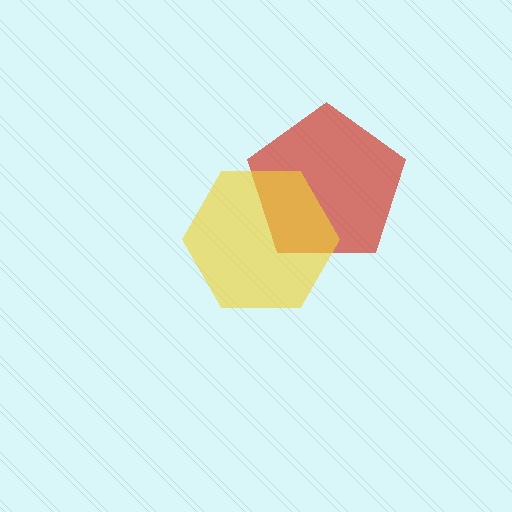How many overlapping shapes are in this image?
There are 2 overlapping shapes in the image.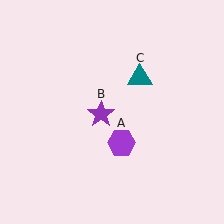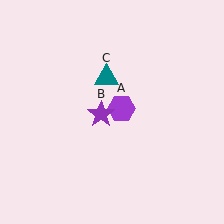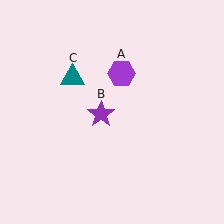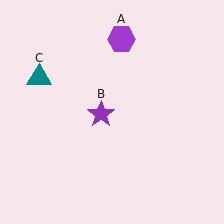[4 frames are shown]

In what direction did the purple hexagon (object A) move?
The purple hexagon (object A) moved up.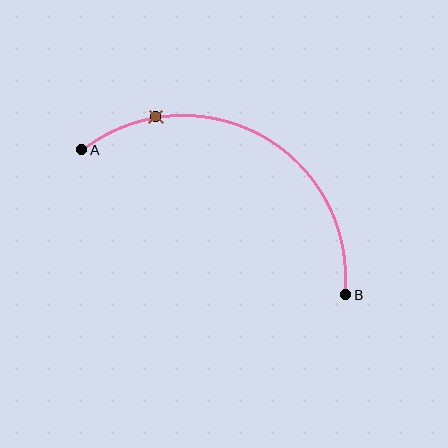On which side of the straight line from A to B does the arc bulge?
The arc bulges above the straight line connecting A and B.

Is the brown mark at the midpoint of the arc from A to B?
No. The brown mark lies on the arc but is closer to endpoint A. The arc midpoint would be at the point on the curve equidistant along the arc from both A and B.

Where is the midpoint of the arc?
The arc midpoint is the point on the curve farthest from the straight line joining A and B. It sits above that line.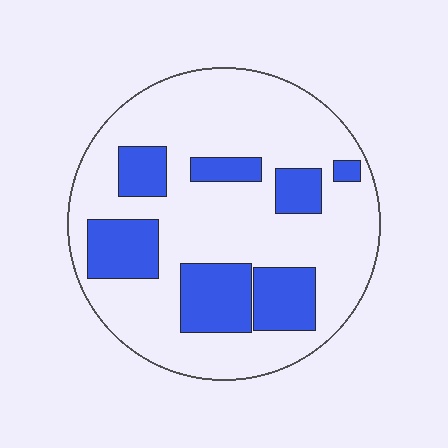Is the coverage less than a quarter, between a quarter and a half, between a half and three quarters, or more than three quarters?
Between a quarter and a half.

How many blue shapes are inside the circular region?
7.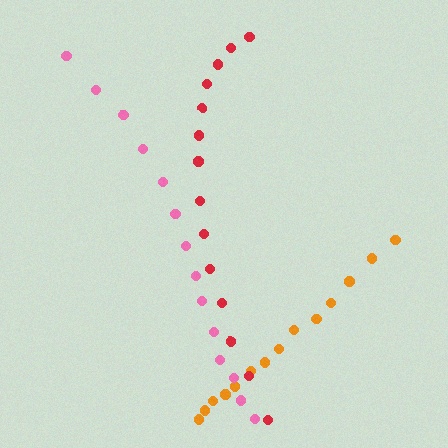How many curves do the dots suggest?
There are 3 distinct paths.